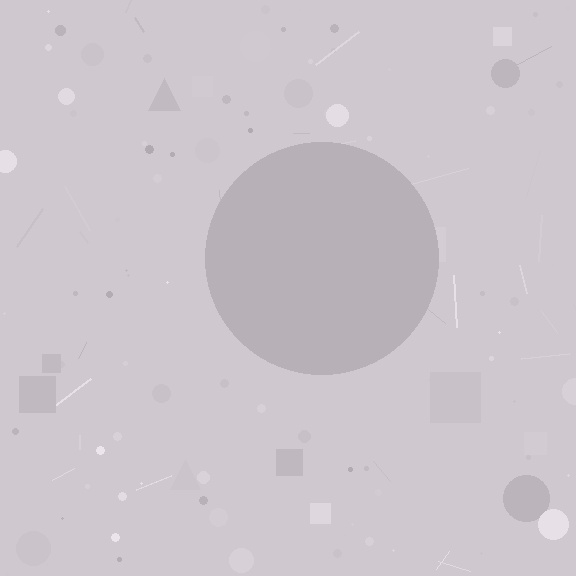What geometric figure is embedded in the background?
A circle is embedded in the background.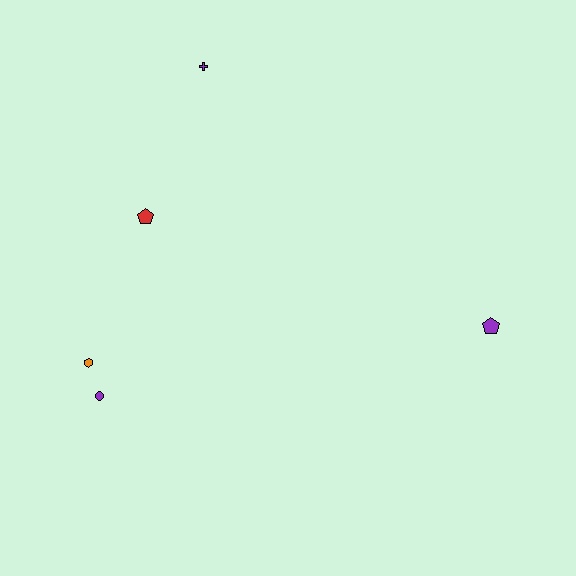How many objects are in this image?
There are 5 objects.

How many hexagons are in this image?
There is 1 hexagon.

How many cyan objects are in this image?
There are no cyan objects.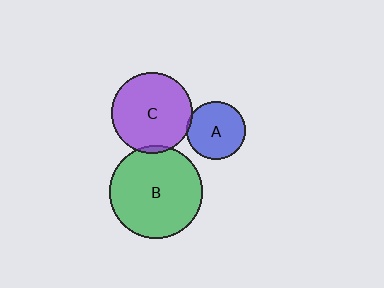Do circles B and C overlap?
Yes.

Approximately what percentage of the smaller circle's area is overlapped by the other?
Approximately 5%.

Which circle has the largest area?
Circle B (green).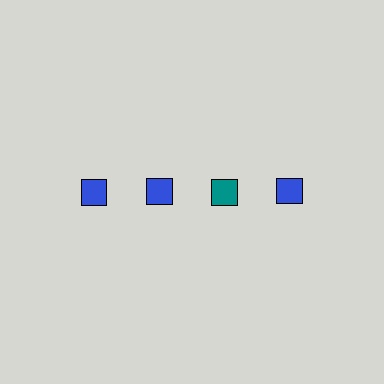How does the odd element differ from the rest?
It has a different color: teal instead of blue.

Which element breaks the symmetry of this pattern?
The teal square in the top row, center column breaks the symmetry. All other shapes are blue squares.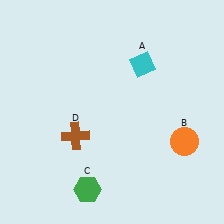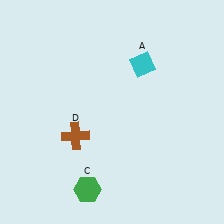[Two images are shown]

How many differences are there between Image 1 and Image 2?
There is 1 difference between the two images.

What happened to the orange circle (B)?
The orange circle (B) was removed in Image 2. It was in the bottom-right area of Image 1.